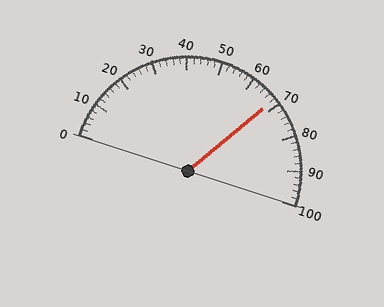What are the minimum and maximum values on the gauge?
The gauge ranges from 0 to 100.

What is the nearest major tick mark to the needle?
The nearest major tick mark is 70.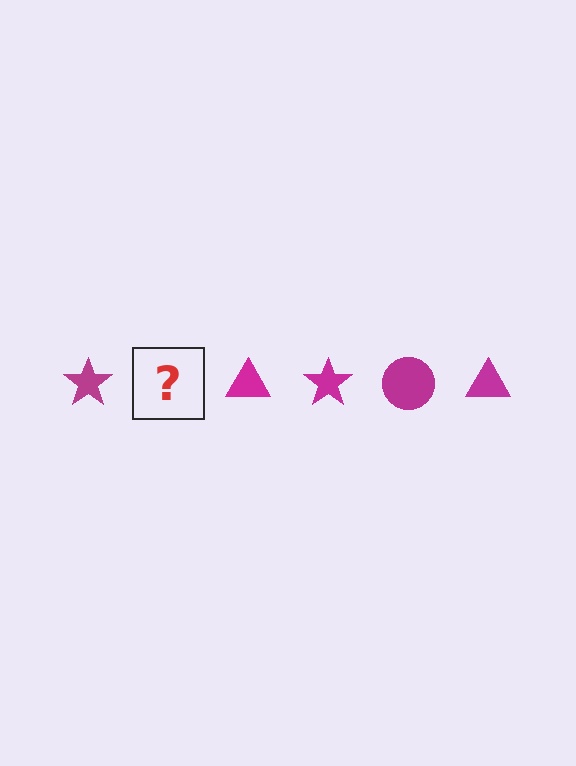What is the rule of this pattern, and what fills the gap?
The rule is that the pattern cycles through star, circle, triangle shapes in magenta. The gap should be filled with a magenta circle.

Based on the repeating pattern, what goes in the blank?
The blank should be a magenta circle.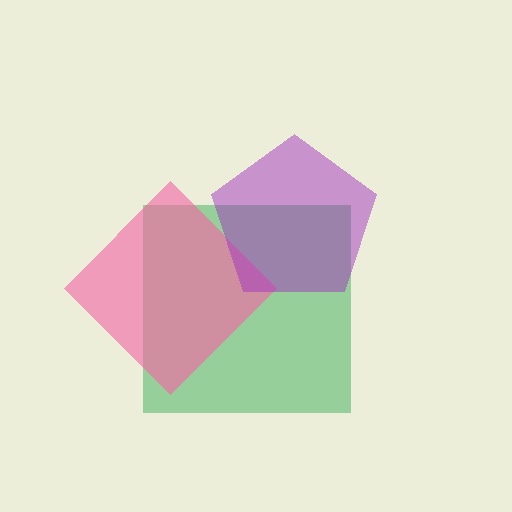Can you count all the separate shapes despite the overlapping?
Yes, there are 3 separate shapes.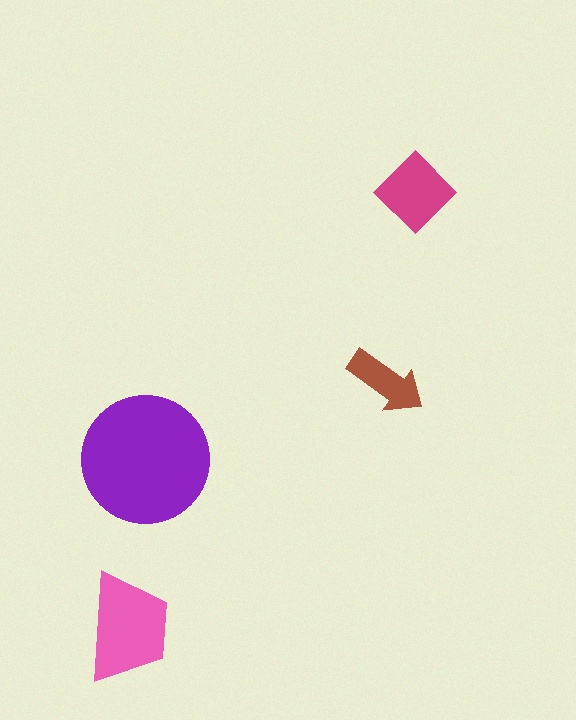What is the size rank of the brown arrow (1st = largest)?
4th.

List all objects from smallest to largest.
The brown arrow, the magenta diamond, the pink trapezoid, the purple circle.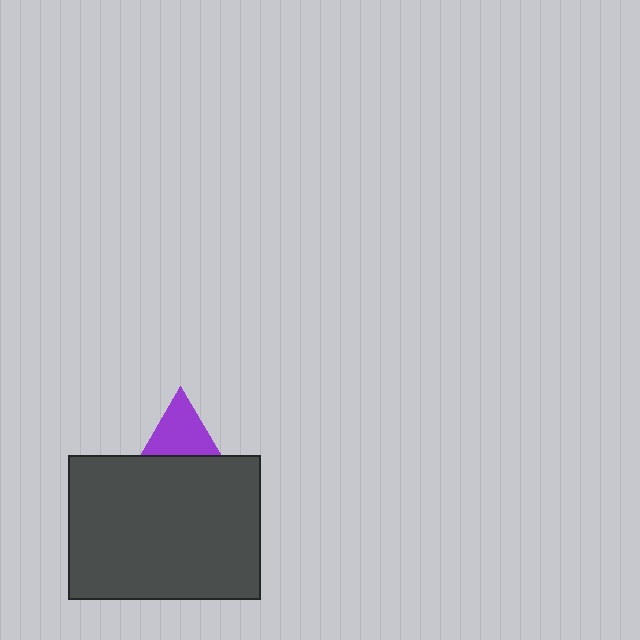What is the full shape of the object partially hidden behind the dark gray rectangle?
The partially hidden object is a purple triangle.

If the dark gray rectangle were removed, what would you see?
You would see the complete purple triangle.